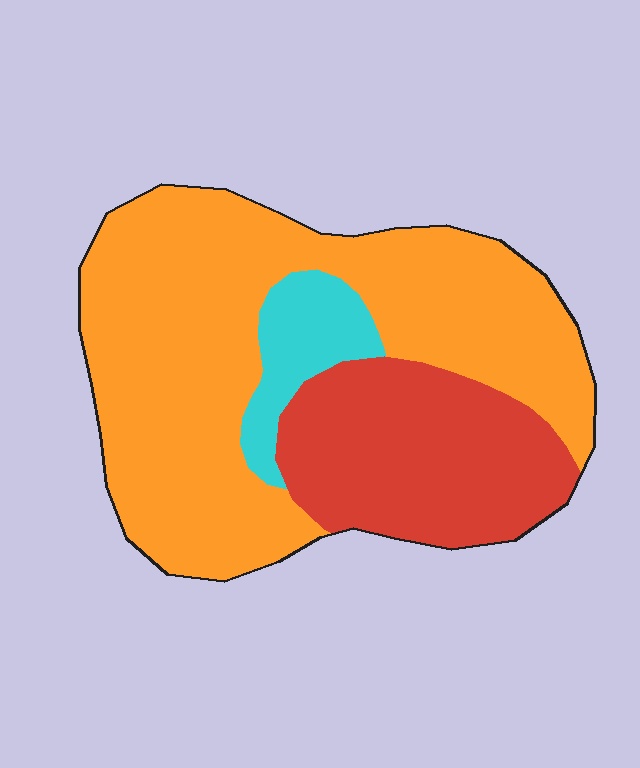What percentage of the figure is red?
Red takes up about one quarter (1/4) of the figure.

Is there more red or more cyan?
Red.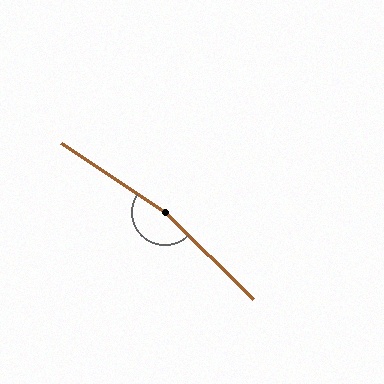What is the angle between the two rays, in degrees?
Approximately 169 degrees.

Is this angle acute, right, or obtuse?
It is obtuse.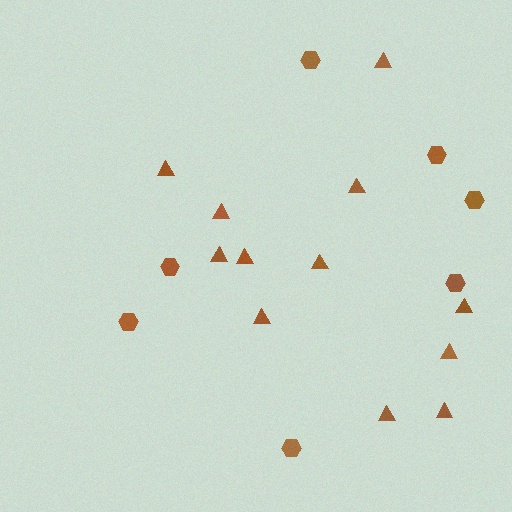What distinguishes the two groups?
There are 2 groups: one group of hexagons (7) and one group of triangles (12).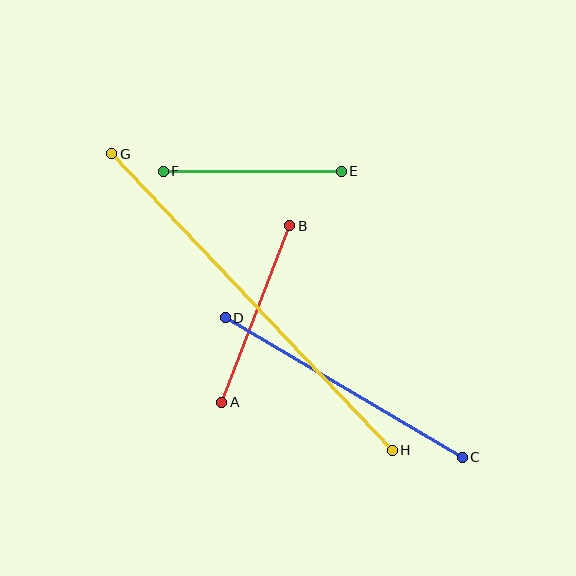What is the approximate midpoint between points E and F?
The midpoint is at approximately (252, 171) pixels.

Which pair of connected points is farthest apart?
Points G and H are farthest apart.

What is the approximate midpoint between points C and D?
The midpoint is at approximately (344, 387) pixels.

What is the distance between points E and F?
The distance is approximately 178 pixels.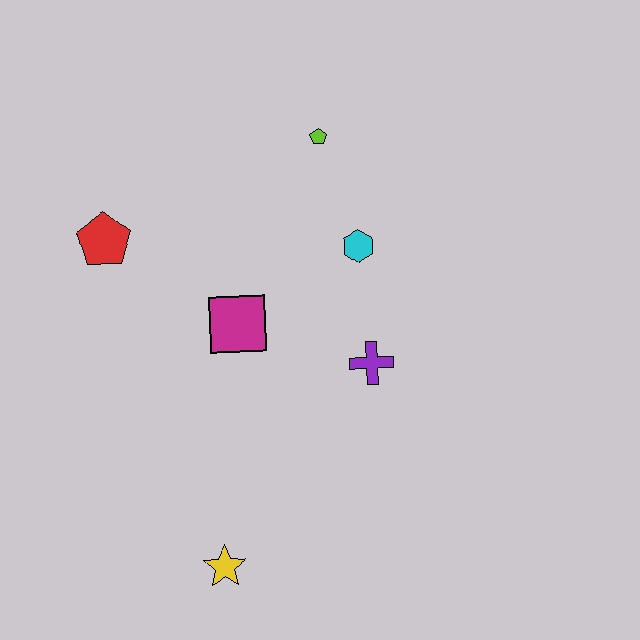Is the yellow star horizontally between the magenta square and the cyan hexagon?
No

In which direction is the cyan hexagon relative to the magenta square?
The cyan hexagon is to the right of the magenta square.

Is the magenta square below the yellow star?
No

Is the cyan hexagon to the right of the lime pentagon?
Yes